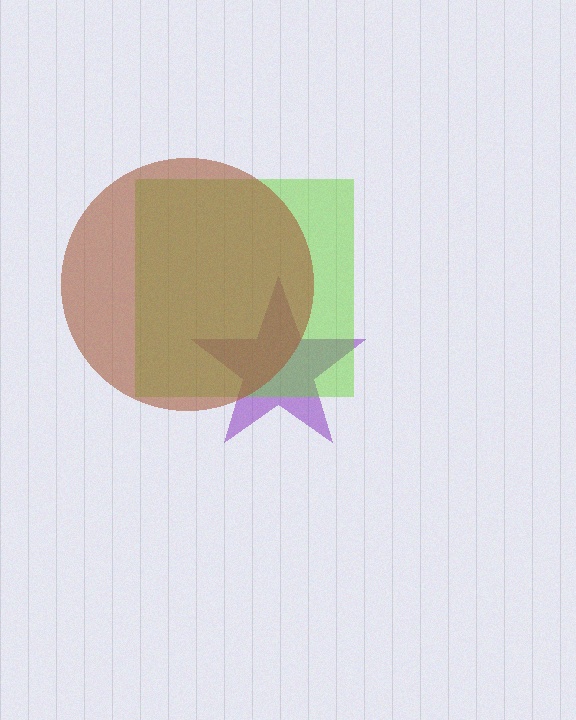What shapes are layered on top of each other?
The layered shapes are: a purple star, a lime square, a brown circle.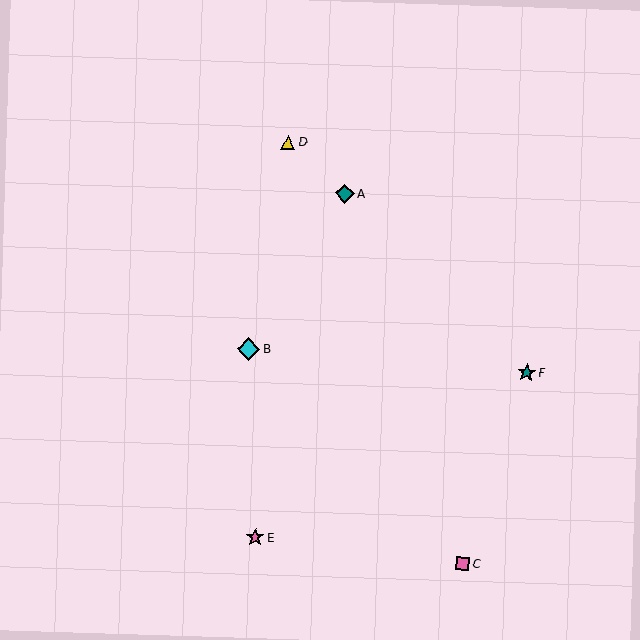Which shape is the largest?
The cyan diamond (labeled B) is the largest.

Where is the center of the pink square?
The center of the pink square is at (463, 563).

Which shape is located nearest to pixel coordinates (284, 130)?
The yellow triangle (labeled D) at (288, 142) is nearest to that location.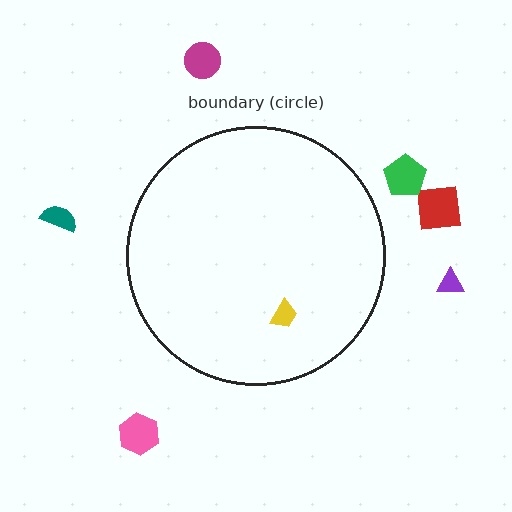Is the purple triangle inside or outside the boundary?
Outside.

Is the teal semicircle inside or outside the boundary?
Outside.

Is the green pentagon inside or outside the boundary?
Outside.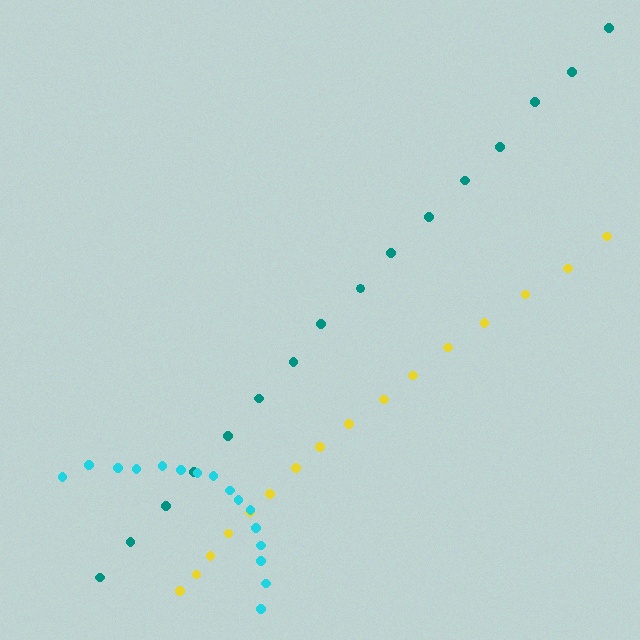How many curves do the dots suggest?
There are 3 distinct paths.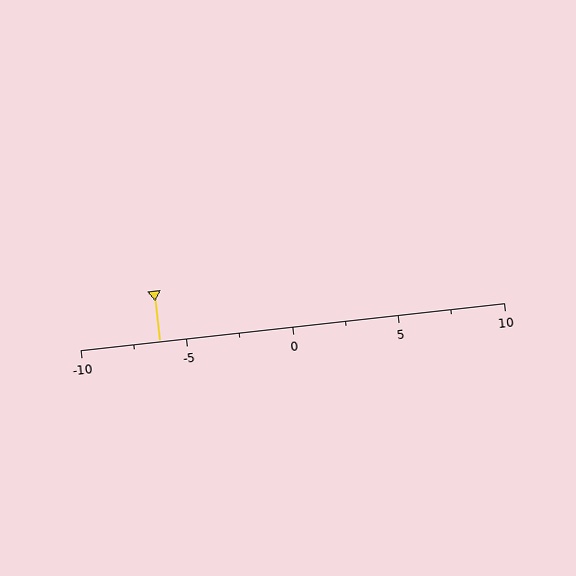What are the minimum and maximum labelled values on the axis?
The axis runs from -10 to 10.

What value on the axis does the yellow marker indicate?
The marker indicates approximately -6.2.